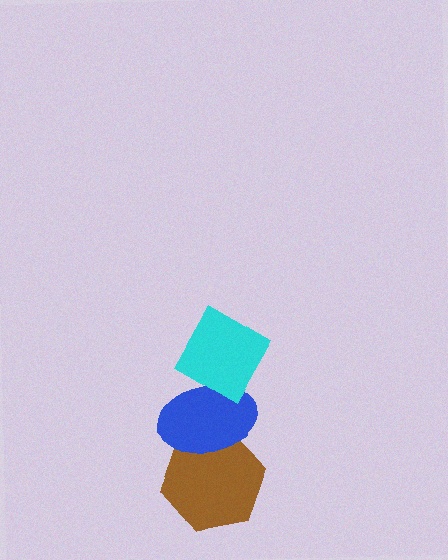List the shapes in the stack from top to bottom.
From top to bottom: the cyan diamond, the blue ellipse, the brown hexagon.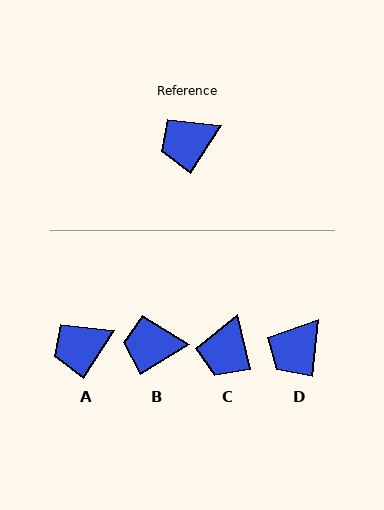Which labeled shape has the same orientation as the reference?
A.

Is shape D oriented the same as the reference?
No, it is off by about 27 degrees.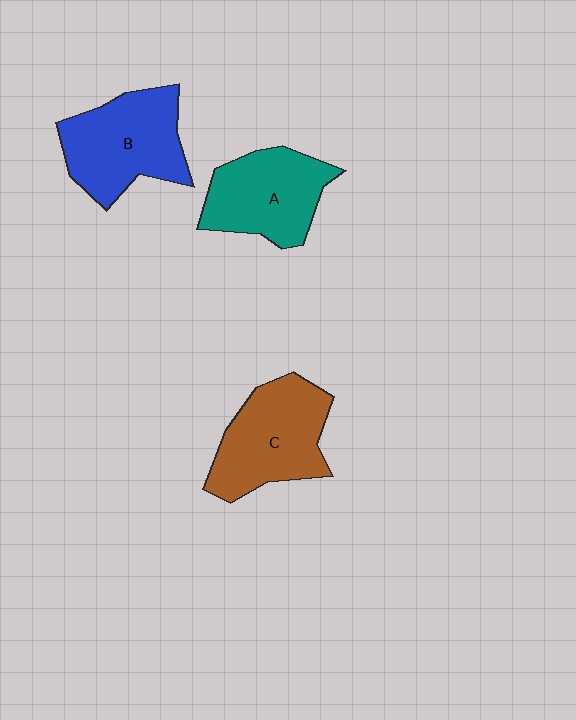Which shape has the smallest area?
Shape A (teal).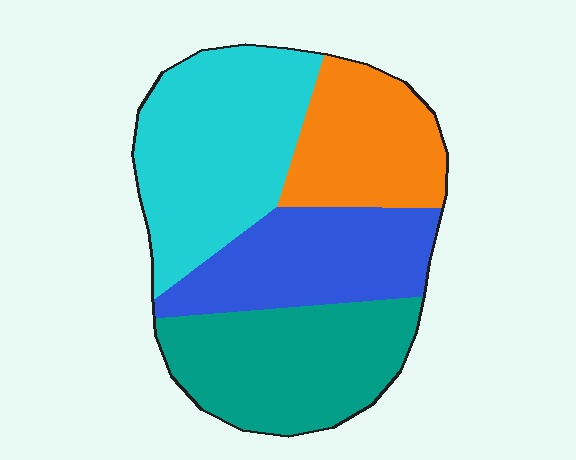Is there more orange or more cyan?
Cyan.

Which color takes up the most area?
Cyan, at roughly 30%.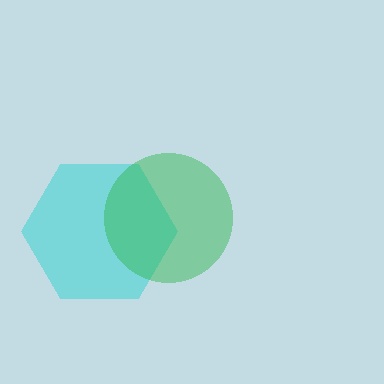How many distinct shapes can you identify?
There are 2 distinct shapes: a cyan hexagon, a green circle.